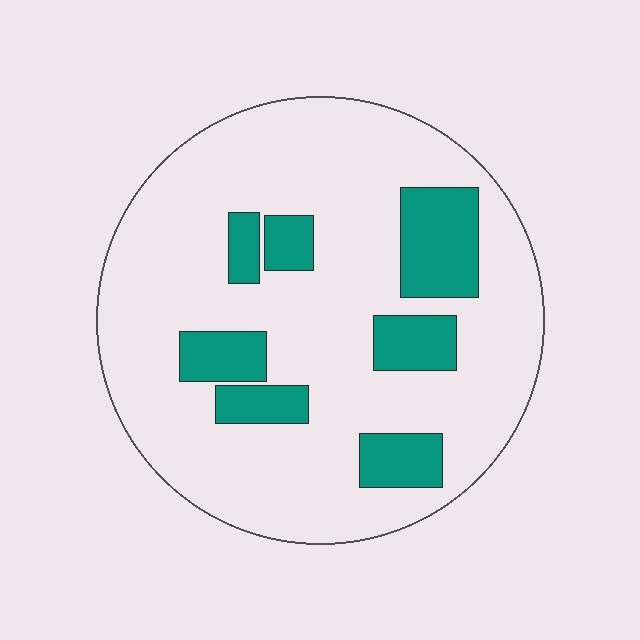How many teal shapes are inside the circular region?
7.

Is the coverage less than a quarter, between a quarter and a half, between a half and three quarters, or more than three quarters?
Less than a quarter.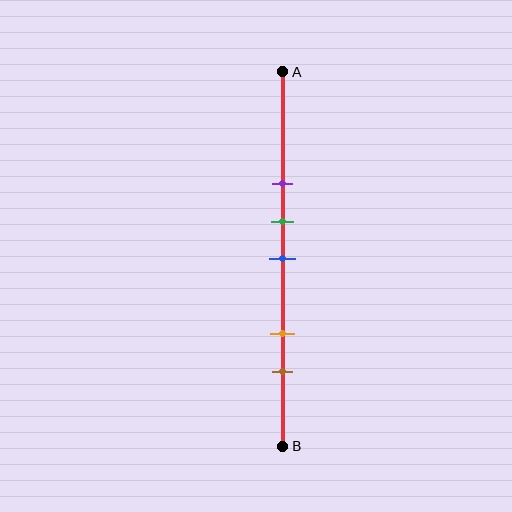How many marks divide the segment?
There are 5 marks dividing the segment.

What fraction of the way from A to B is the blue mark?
The blue mark is approximately 50% (0.5) of the way from A to B.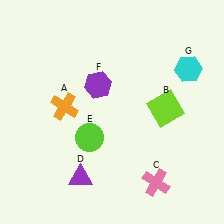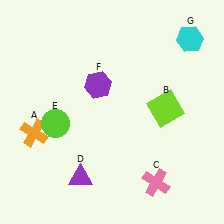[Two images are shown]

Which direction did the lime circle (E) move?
The lime circle (E) moved left.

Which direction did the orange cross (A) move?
The orange cross (A) moved left.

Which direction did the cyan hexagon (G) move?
The cyan hexagon (G) moved up.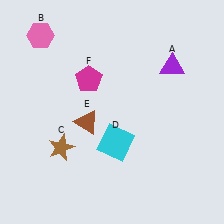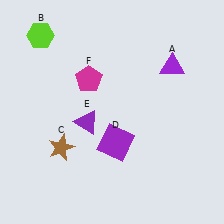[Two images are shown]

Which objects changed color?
B changed from pink to lime. D changed from cyan to purple. E changed from brown to purple.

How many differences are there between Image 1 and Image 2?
There are 3 differences between the two images.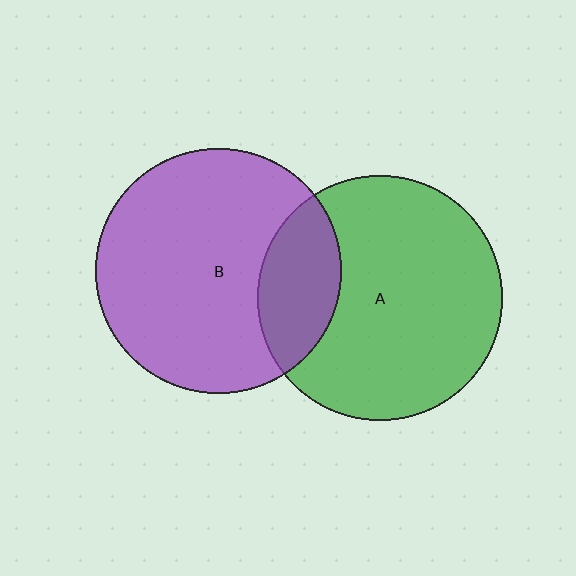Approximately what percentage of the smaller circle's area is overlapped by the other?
Approximately 20%.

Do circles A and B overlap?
Yes.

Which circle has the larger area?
Circle B (purple).